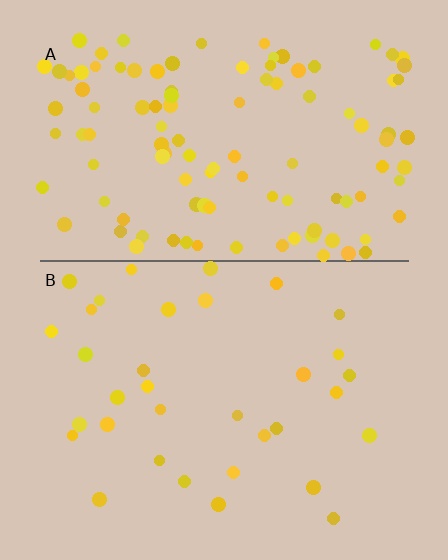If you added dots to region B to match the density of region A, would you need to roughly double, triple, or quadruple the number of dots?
Approximately triple.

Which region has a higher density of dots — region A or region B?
A (the top).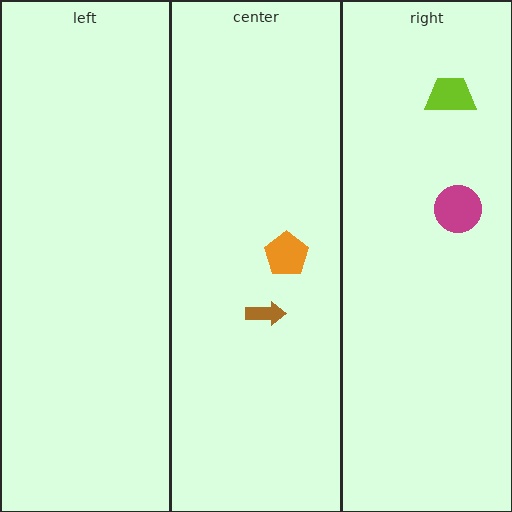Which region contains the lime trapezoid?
The right region.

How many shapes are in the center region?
2.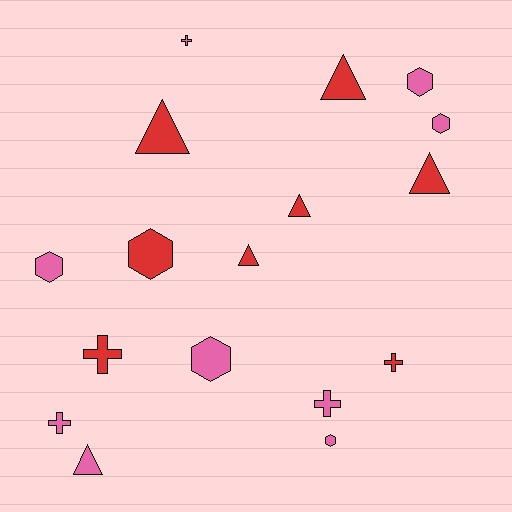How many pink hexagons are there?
There are 5 pink hexagons.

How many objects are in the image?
There are 17 objects.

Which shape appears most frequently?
Triangle, with 6 objects.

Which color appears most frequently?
Pink, with 9 objects.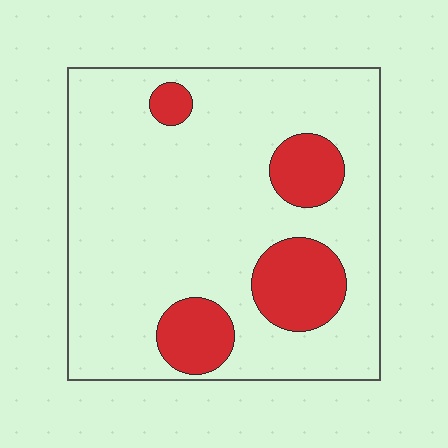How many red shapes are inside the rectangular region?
4.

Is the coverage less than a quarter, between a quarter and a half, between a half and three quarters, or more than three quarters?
Less than a quarter.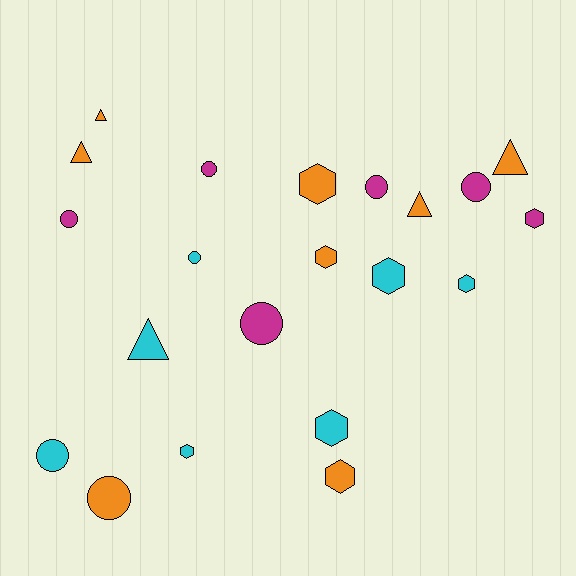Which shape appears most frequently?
Hexagon, with 8 objects.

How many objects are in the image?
There are 21 objects.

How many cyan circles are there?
There are 2 cyan circles.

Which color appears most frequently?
Orange, with 8 objects.